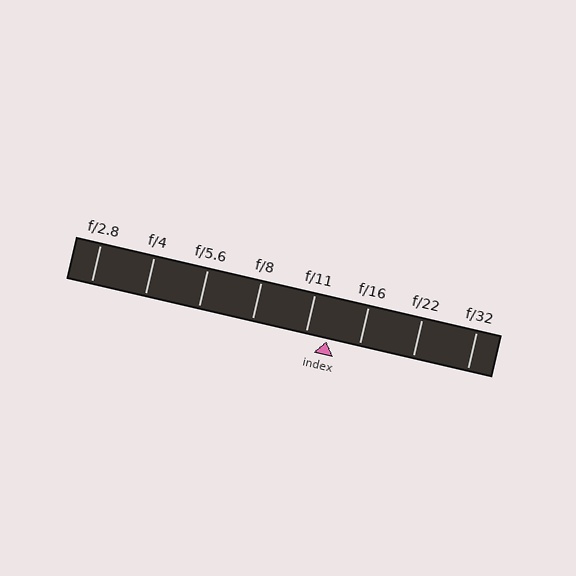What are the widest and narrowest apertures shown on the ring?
The widest aperture shown is f/2.8 and the narrowest is f/32.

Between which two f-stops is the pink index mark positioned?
The index mark is between f/11 and f/16.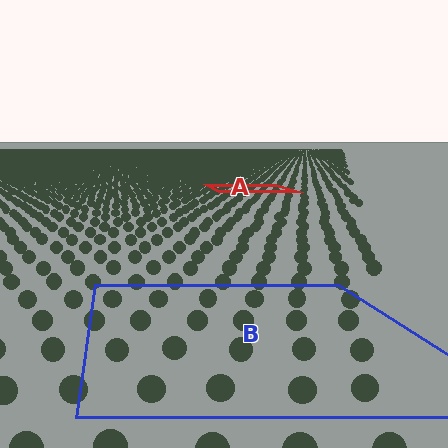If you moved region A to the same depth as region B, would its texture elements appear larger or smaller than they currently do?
They would appear larger. At a closer depth, the same texture elements are projected at a bigger on-screen size.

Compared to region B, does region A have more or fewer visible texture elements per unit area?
Region A has more texture elements per unit area — they are packed more densely because it is farther away.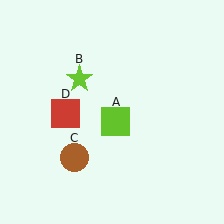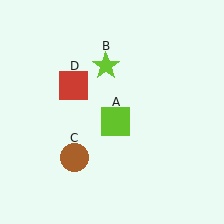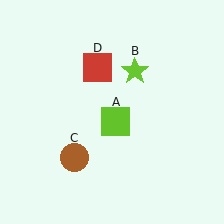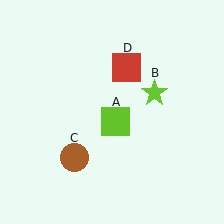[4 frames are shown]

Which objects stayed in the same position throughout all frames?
Lime square (object A) and brown circle (object C) remained stationary.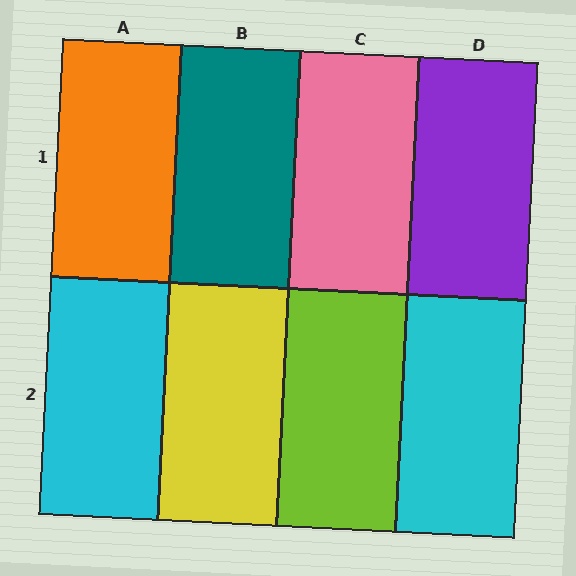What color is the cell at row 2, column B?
Yellow.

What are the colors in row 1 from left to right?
Orange, teal, pink, purple.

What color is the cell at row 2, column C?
Lime.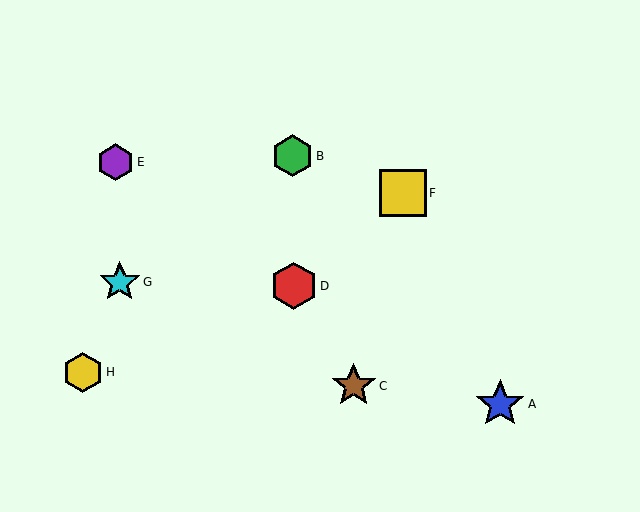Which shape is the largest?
The blue star (labeled A) is the largest.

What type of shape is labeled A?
Shape A is a blue star.